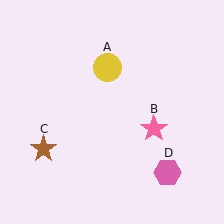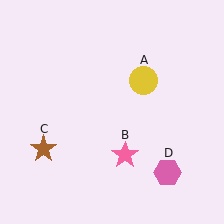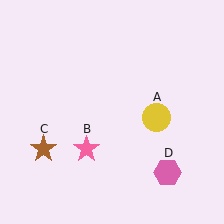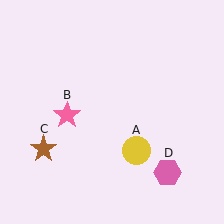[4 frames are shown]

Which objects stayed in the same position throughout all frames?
Brown star (object C) and pink hexagon (object D) remained stationary.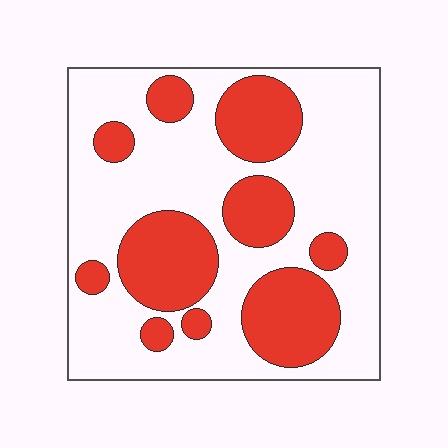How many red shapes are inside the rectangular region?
10.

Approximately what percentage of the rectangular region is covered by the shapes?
Approximately 35%.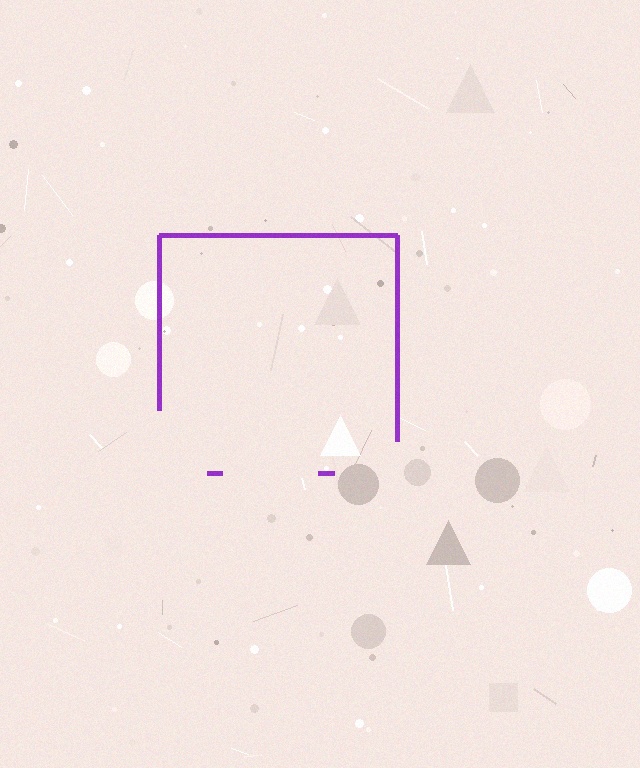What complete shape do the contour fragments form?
The contour fragments form a square.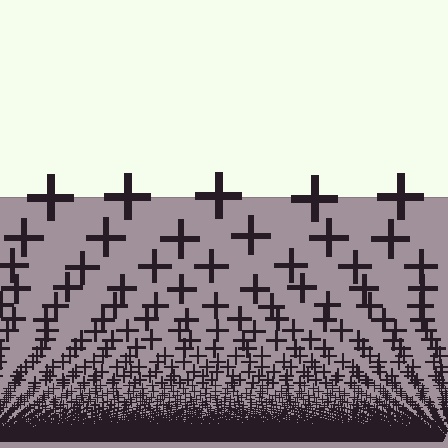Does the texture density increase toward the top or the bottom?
Density increases toward the bottom.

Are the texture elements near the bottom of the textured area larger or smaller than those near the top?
Smaller. The gradient is inverted — elements near the bottom are smaller and denser.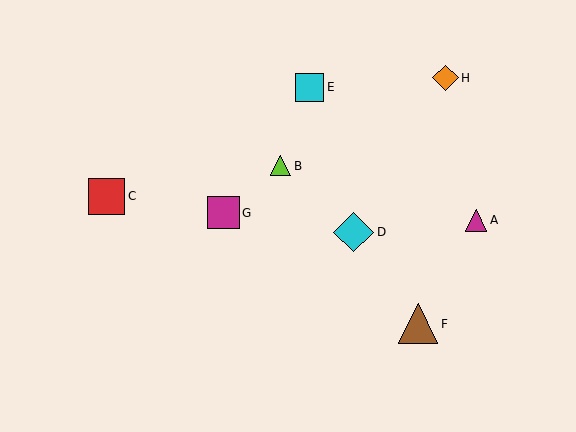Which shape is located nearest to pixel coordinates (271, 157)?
The lime triangle (labeled B) at (281, 166) is nearest to that location.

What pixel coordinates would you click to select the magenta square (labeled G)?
Click at (223, 213) to select the magenta square G.